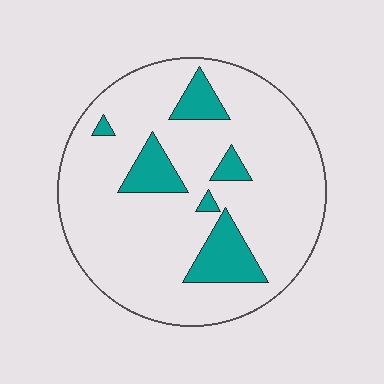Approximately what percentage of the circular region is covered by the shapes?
Approximately 15%.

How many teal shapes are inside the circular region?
6.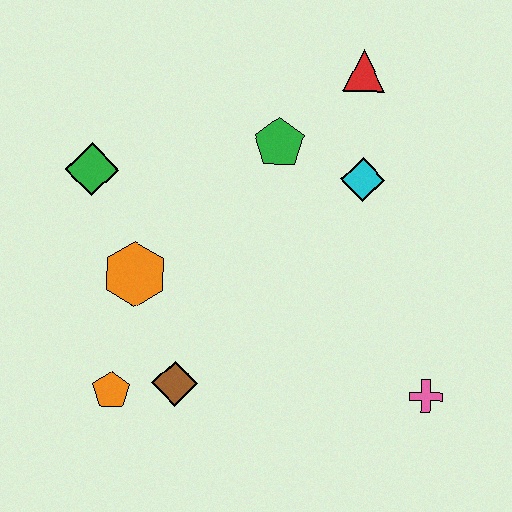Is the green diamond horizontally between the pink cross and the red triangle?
No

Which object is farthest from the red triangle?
The orange pentagon is farthest from the red triangle.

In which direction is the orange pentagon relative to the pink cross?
The orange pentagon is to the left of the pink cross.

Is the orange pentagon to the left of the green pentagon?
Yes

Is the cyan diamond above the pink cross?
Yes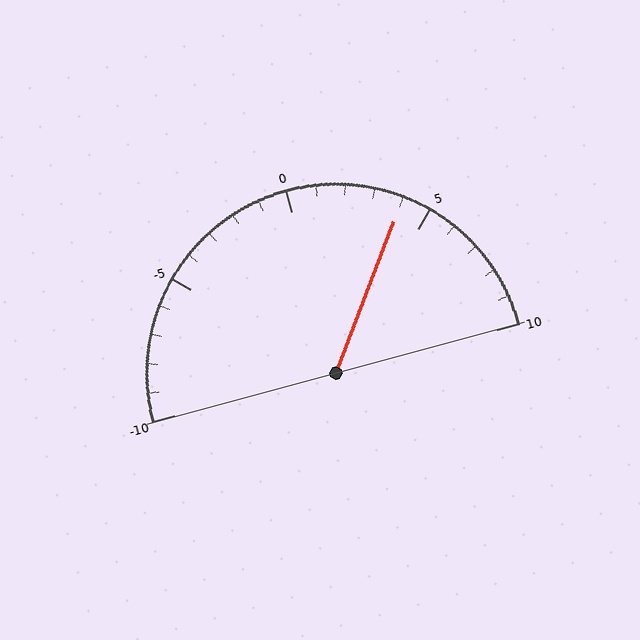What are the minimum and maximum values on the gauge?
The gauge ranges from -10 to 10.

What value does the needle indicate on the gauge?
The needle indicates approximately 4.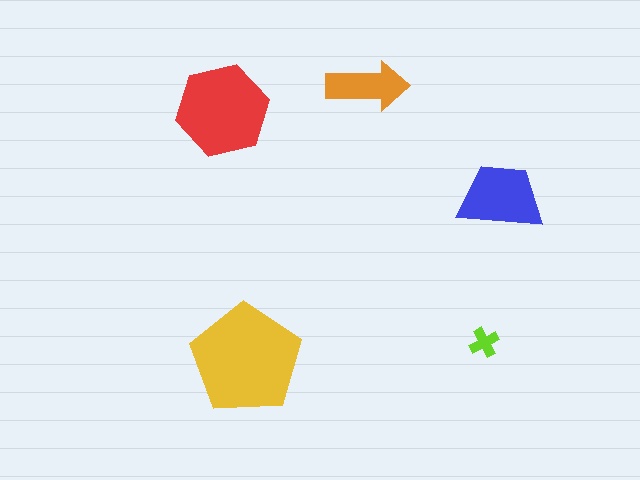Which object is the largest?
The yellow pentagon.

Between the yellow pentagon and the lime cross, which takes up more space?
The yellow pentagon.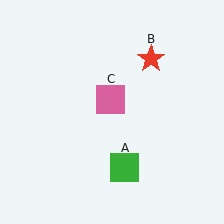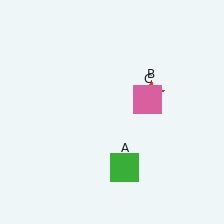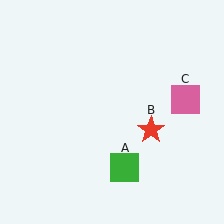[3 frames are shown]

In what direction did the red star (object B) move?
The red star (object B) moved down.